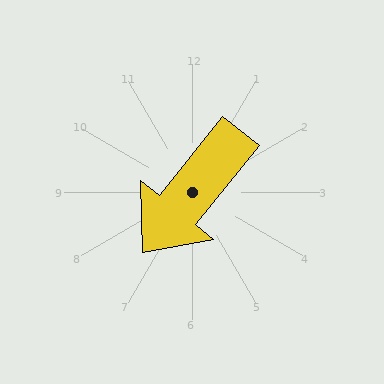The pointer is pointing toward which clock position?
Roughly 7 o'clock.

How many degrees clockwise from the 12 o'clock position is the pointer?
Approximately 219 degrees.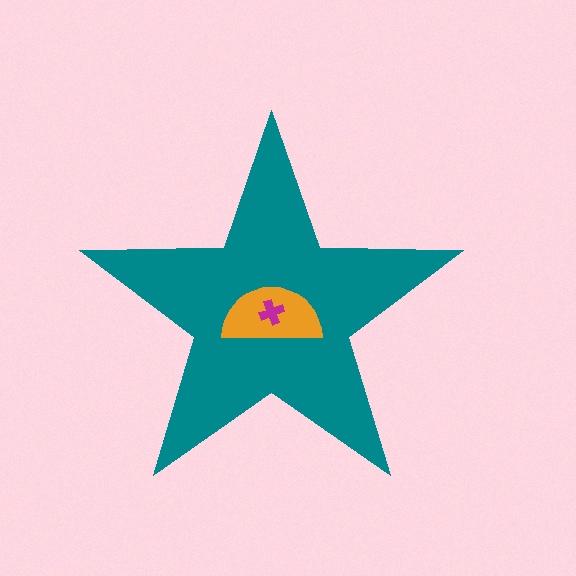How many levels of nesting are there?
3.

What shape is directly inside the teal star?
The orange semicircle.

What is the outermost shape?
The teal star.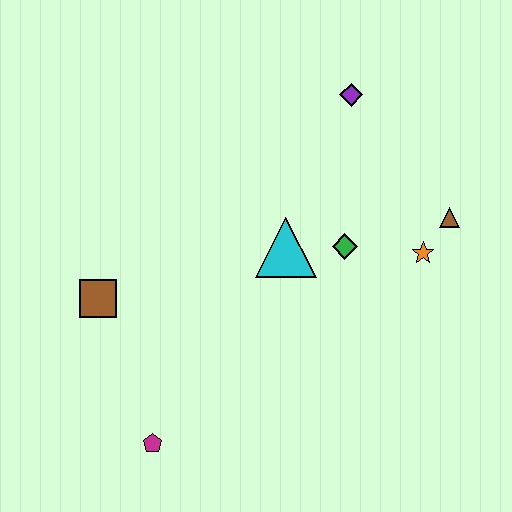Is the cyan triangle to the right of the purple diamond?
No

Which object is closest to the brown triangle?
The orange star is closest to the brown triangle.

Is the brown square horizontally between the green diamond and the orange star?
No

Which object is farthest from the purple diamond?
The magenta pentagon is farthest from the purple diamond.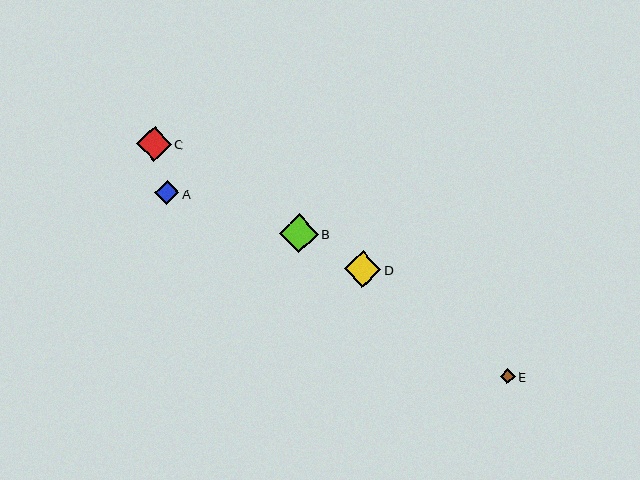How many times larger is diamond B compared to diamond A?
Diamond B is approximately 1.6 times the size of diamond A.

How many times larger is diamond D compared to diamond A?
Diamond D is approximately 1.5 times the size of diamond A.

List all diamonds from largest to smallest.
From largest to smallest: B, D, C, A, E.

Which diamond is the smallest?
Diamond E is the smallest with a size of approximately 15 pixels.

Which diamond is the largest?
Diamond B is the largest with a size of approximately 39 pixels.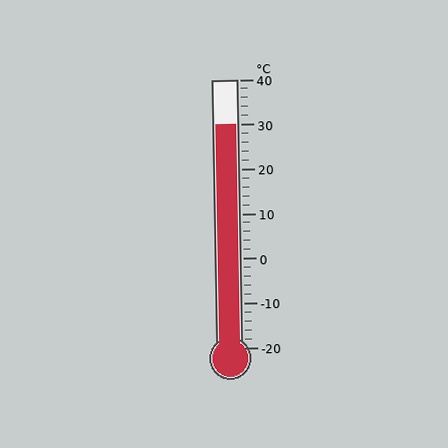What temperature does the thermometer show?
The thermometer shows approximately 30°C.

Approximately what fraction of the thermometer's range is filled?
The thermometer is filled to approximately 85% of its range.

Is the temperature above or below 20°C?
The temperature is above 20°C.